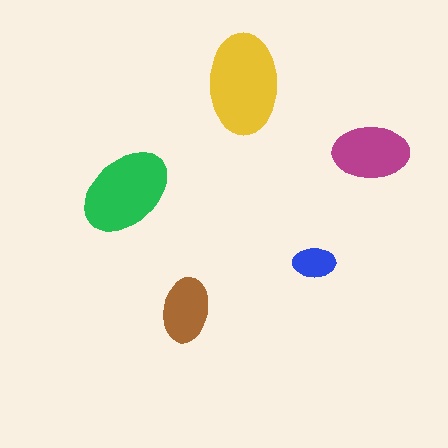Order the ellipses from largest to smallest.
the yellow one, the green one, the magenta one, the brown one, the blue one.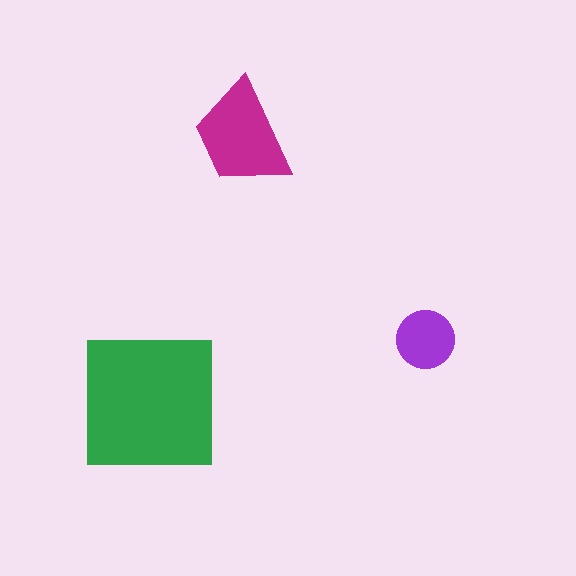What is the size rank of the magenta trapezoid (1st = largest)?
2nd.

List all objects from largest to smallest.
The green square, the magenta trapezoid, the purple circle.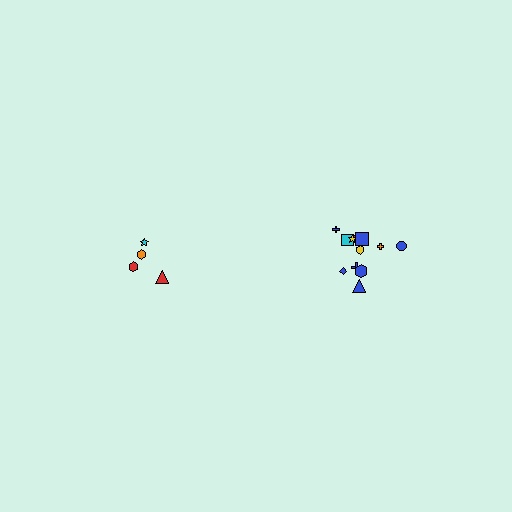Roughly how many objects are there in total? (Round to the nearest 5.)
Roughly 15 objects in total.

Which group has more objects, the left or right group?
The right group.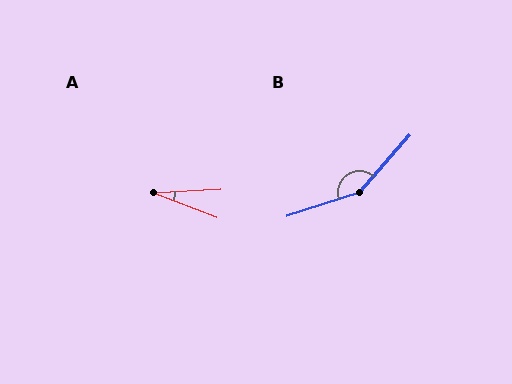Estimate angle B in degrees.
Approximately 149 degrees.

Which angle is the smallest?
A, at approximately 24 degrees.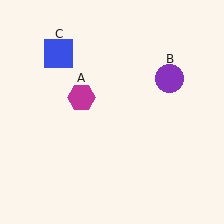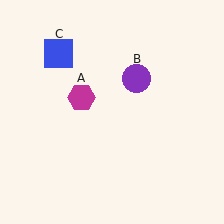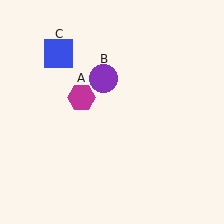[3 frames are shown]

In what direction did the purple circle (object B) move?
The purple circle (object B) moved left.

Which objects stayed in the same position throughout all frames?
Magenta hexagon (object A) and blue square (object C) remained stationary.